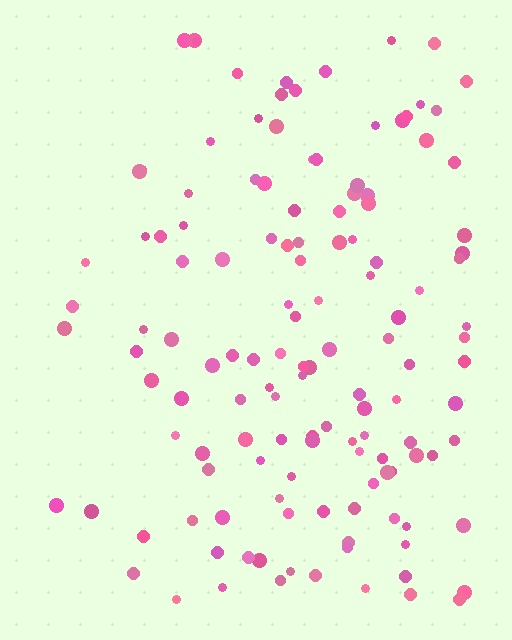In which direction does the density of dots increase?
From left to right, with the right side densest.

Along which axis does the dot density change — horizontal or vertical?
Horizontal.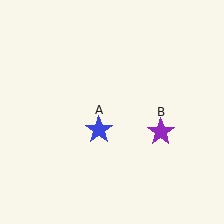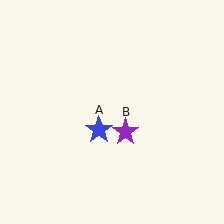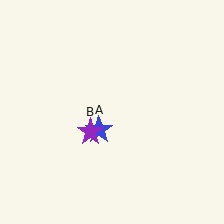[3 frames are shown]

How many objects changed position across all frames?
1 object changed position: purple star (object B).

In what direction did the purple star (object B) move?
The purple star (object B) moved left.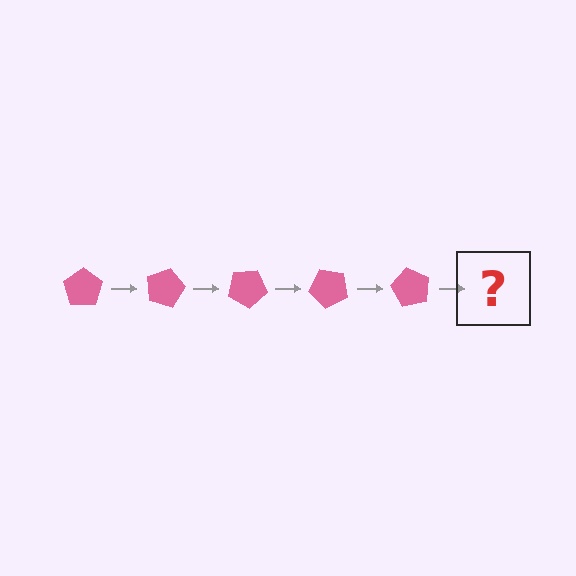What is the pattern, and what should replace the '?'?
The pattern is that the pentagon rotates 15 degrees each step. The '?' should be a pink pentagon rotated 75 degrees.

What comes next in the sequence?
The next element should be a pink pentagon rotated 75 degrees.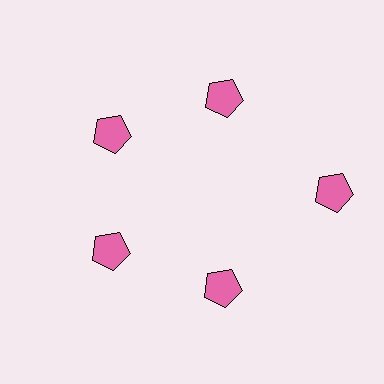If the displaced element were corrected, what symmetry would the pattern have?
It would have 5-fold rotational symmetry — the pattern would map onto itself every 72 degrees.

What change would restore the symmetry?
The symmetry would be restored by moving it inward, back onto the ring so that all 5 pentagons sit at equal angles and equal distance from the center.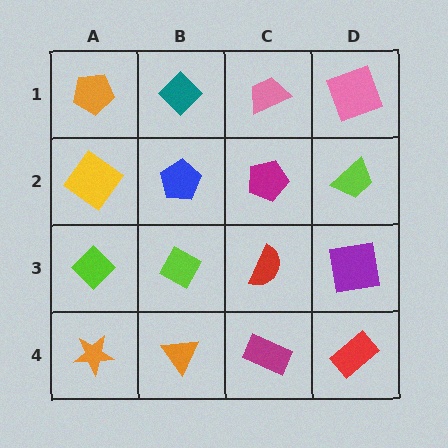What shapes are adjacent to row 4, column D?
A purple square (row 3, column D), a magenta rectangle (row 4, column C).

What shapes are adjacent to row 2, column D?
A pink square (row 1, column D), a purple square (row 3, column D), a magenta pentagon (row 2, column C).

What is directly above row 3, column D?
A lime trapezoid.